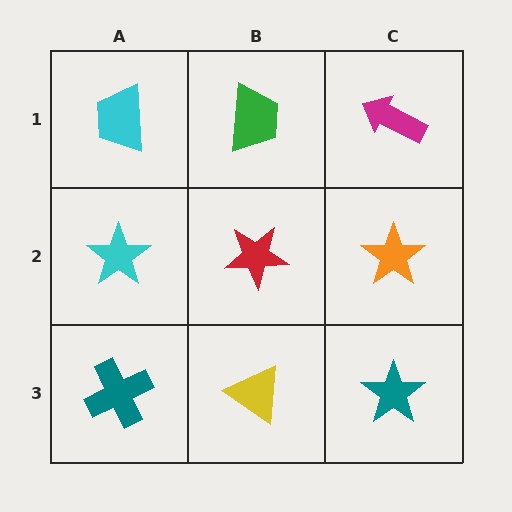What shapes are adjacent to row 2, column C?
A magenta arrow (row 1, column C), a teal star (row 3, column C), a red star (row 2, column B).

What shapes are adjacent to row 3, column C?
An orange star (row 2, column C), a yellow triangle (row 3, column B).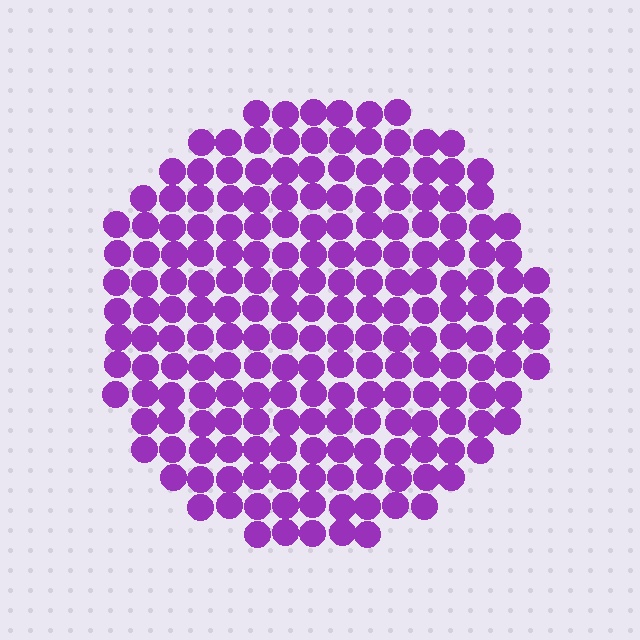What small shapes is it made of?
It is made of small circles.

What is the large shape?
The large shape is a circle.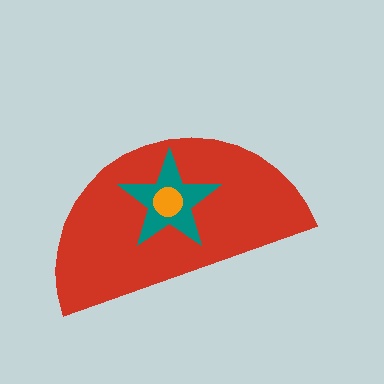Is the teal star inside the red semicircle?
Yes.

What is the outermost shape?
The red semicircle.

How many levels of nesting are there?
3.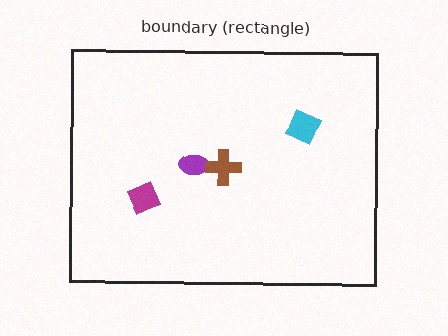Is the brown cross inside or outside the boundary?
Inside.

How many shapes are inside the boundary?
4 inside, 0 outside.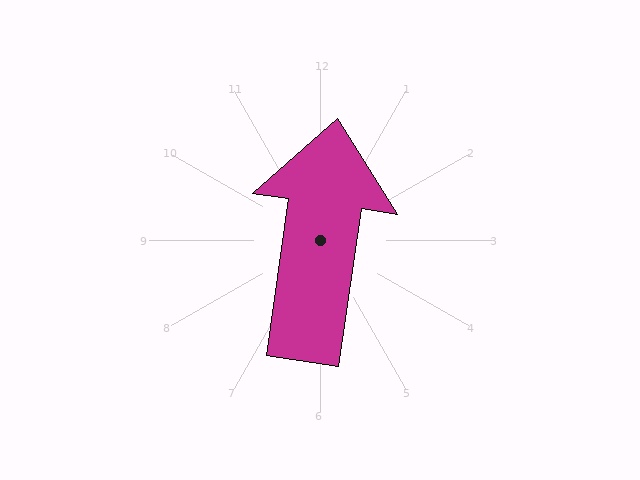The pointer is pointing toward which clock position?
Roughly 12 o'clock.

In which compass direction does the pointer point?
North.